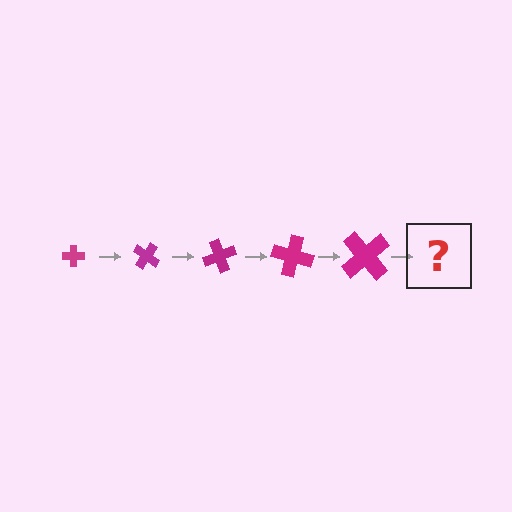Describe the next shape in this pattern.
It should be a cross, larger than the previous one and rotated 175 degrees from the start.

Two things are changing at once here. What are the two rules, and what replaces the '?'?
The two rules are that the cross grows larger each step and it rotates 35 degrees each step. The '?' should be a cross, larger than the previous one and rotated 175 degrees from the start.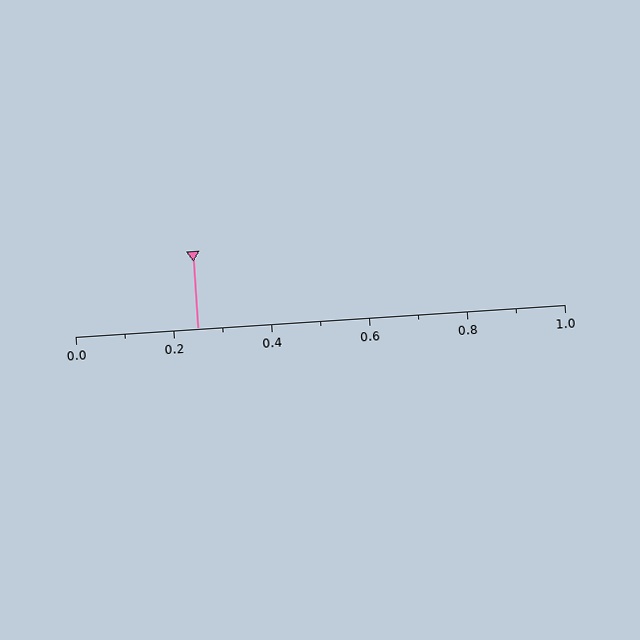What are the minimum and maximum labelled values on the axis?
The axis runs from 0.0 to 1.0.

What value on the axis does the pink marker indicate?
The marker indicates approximately 0.25.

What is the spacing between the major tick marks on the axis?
The major ticks are spaced 0.2 apart.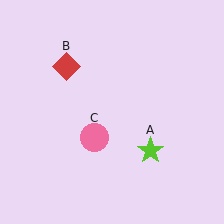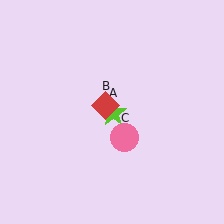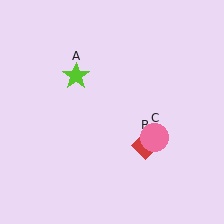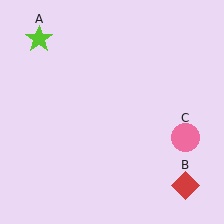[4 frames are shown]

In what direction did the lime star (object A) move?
The lime star (object A) moved up and to the left.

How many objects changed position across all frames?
3 objects changed position: lime star (object A), red diamond (object B), pink circle (object C).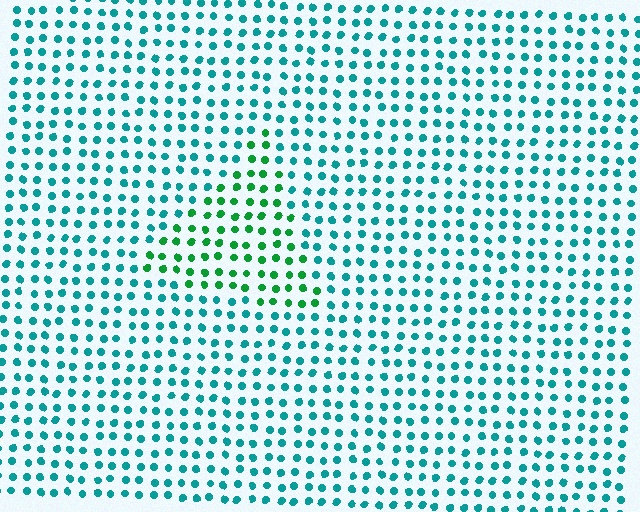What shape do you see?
I see a triangle.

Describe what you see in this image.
The image is filled with small teal elements in a uniform arrangement. A triangle-shaped region is visible where the elements are tinted to a slightly different hue, forming a subtle color boundary.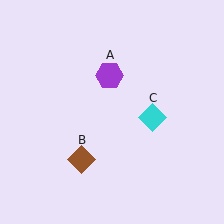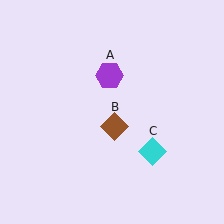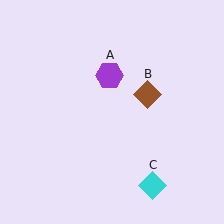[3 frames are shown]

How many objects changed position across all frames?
2 objects changed position: brown diamond (object B), cyan diamond (object C).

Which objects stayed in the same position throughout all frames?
Purple hexagon (object A) remained stationary.